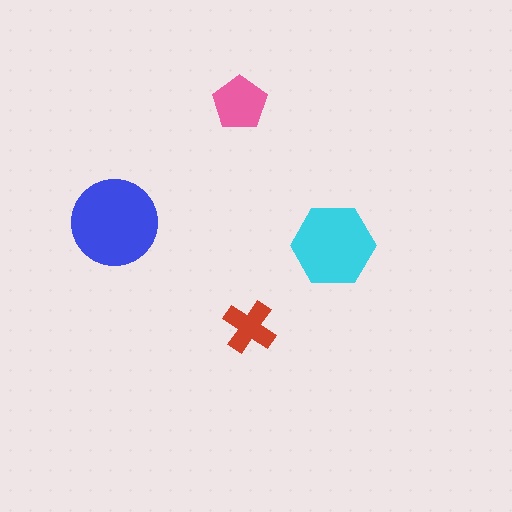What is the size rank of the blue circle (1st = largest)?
1st.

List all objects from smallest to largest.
The red cross, the pink pentagon, the cyan hexagon, the blue circle.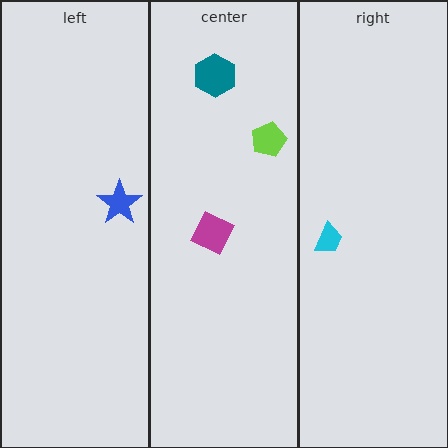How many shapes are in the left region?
1.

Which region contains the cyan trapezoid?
The right region.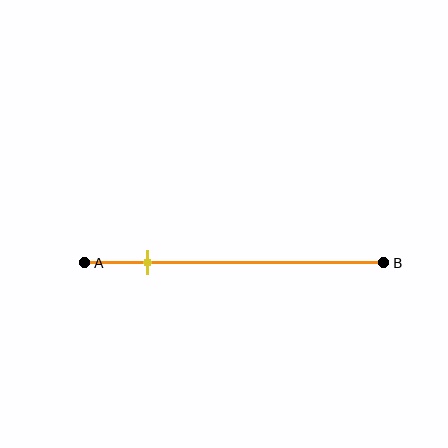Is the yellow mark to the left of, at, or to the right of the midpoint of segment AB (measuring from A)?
The yellow mark is to the left of the midpoint of segment AB.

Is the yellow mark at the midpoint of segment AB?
No, the mark is at about 20% from A, not at the 50% midpoint.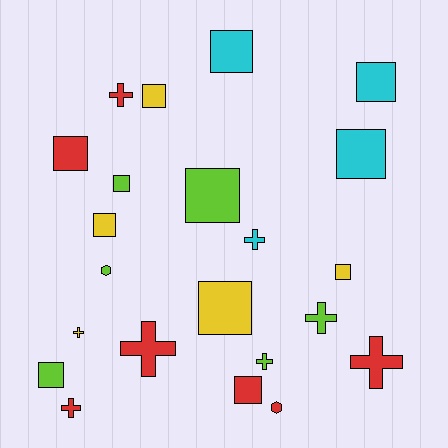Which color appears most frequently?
Red, with 7 objects.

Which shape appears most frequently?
Square, with 12 objects.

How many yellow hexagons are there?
There are no yellow hexagons.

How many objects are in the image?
There are 22 objects.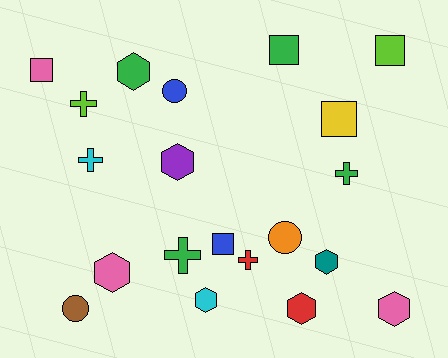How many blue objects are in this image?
There are 2 blue objects.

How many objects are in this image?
There are 20 objects.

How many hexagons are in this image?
There are 7 hexagons.